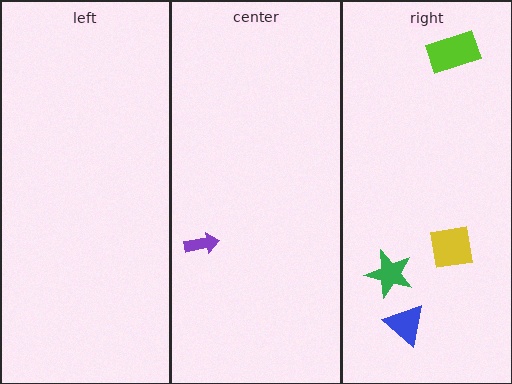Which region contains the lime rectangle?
The right region.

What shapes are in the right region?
The green star, the blue triangle, the lime rectangle, the yellow square.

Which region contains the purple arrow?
The center region.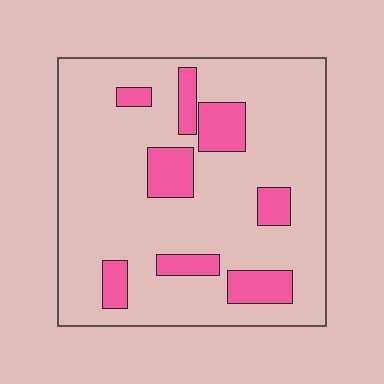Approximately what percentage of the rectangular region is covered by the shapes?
Approximately 20%.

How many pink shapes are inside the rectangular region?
8.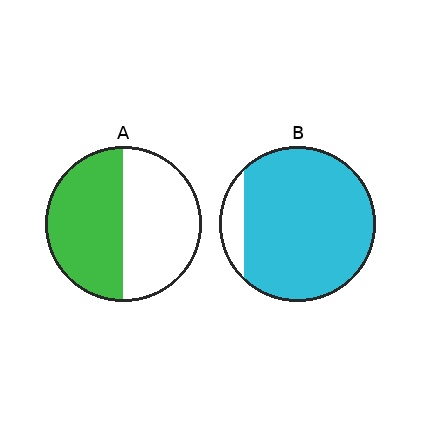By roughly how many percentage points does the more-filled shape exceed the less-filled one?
By roughly 40 percentage points (B over A).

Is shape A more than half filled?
Roughly half.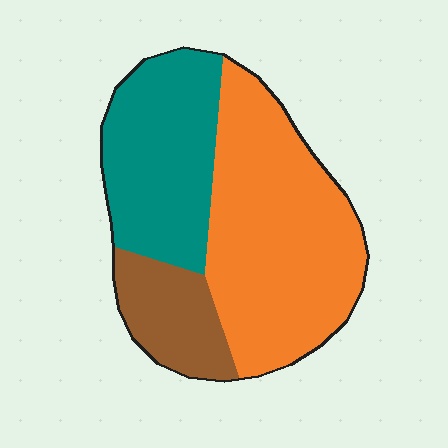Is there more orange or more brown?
Orange.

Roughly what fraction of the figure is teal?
Teal covers 33% of the figure.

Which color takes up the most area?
Orange, at roughly 50%.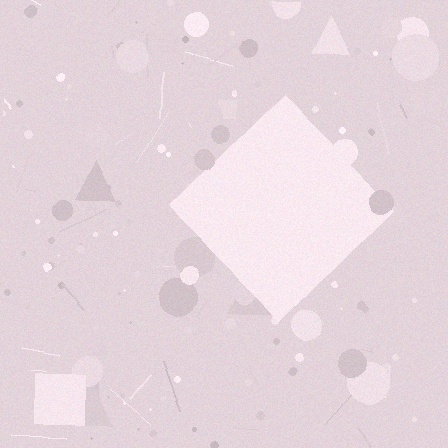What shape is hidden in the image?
A diamond is hidden in the image.